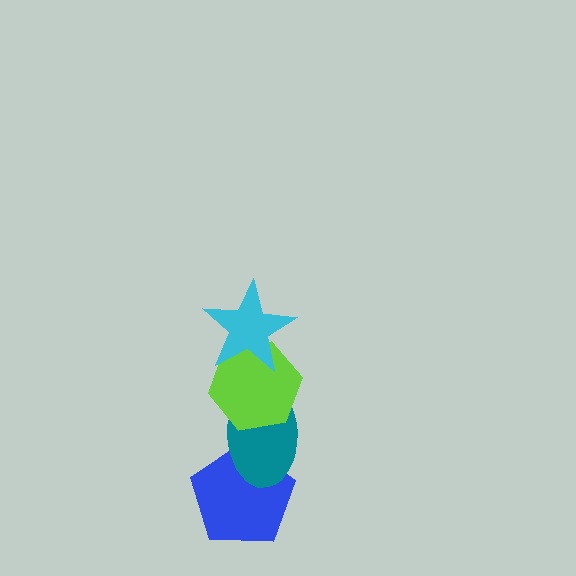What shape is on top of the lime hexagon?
The cyan star is on top of the lime hexagon.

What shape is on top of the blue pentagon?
The teal ellipse is on top of the blue pentagon.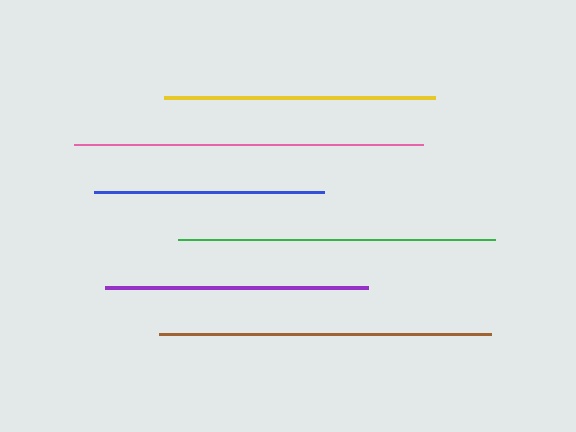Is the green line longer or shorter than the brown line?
The brown line is longer than the green line.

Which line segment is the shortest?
The blue line is the shortest at approximately 229 pixels.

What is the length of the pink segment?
The pink segment is approximately 349 pixels long.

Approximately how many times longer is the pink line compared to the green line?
The pink line is approximately 1.1 times the length of the green line.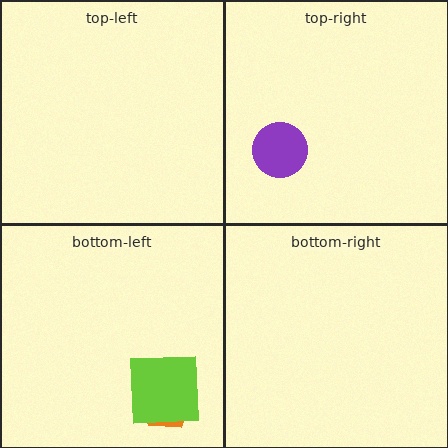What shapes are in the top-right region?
The purple circle.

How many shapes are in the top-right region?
1.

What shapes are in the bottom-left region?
The orange pentagon, the lime square.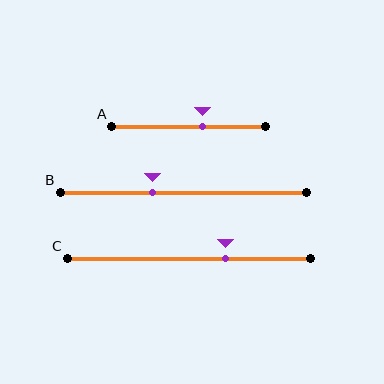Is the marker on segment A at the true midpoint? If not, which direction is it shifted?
No, the marker on segment A is shifted to the right by about 9% of the segment length.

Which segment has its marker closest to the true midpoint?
Segment A has its marker closest to the true midpoint.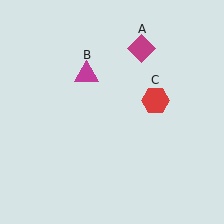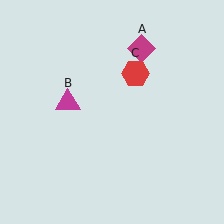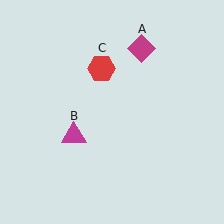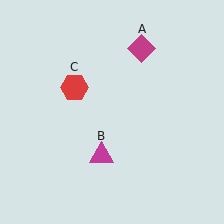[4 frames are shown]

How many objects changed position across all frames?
2 objects changed position: magenta triangle (object B), red hexagon (object C).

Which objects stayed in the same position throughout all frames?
Magenta diamond (object A) remained stationary.